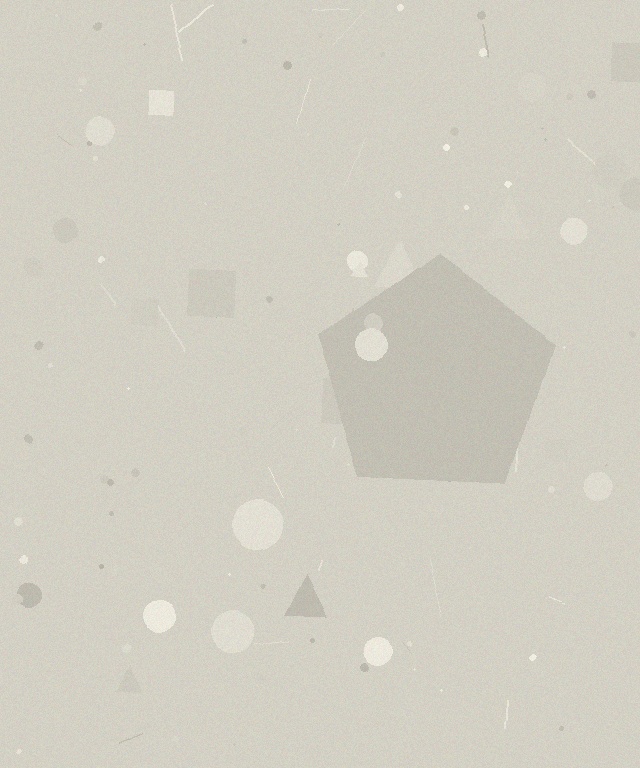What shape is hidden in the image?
A pentagon is hidden in the image.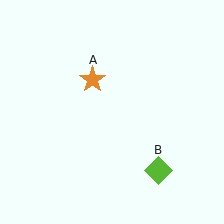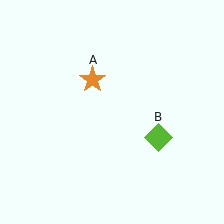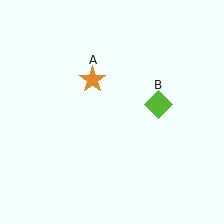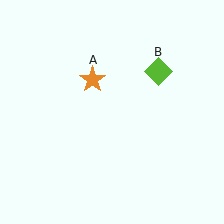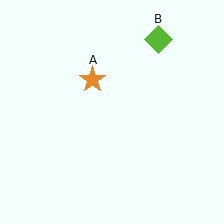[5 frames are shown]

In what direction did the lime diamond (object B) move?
The lime diamond (object B) moved up.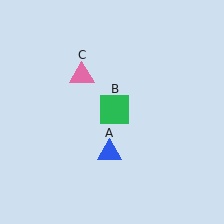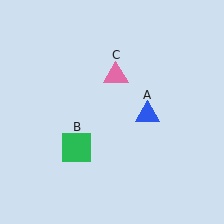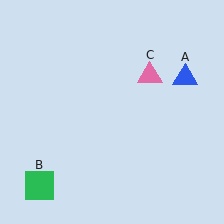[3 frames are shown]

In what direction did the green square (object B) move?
The green square (object B) moved down and to the left.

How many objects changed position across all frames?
3 objects changed position: blue triangle (object A), green square (object B), pink triangle (object C).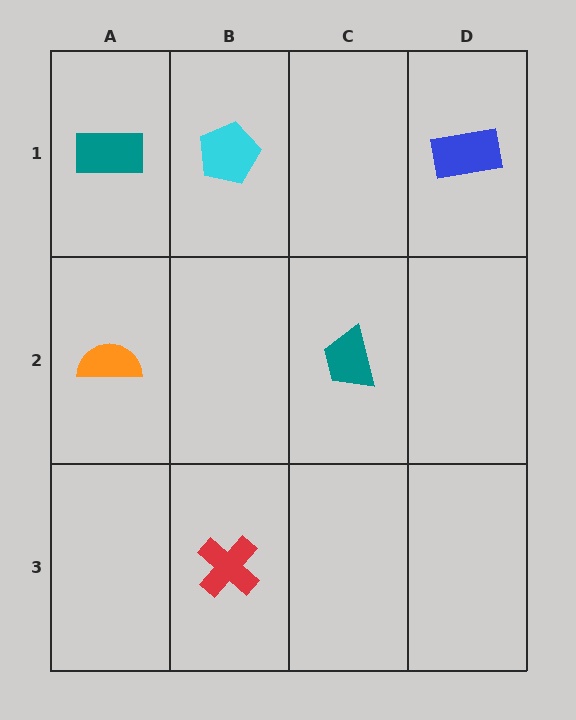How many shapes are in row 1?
3 shapes.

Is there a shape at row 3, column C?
No, that cell is empty.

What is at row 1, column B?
A cyan pentagon.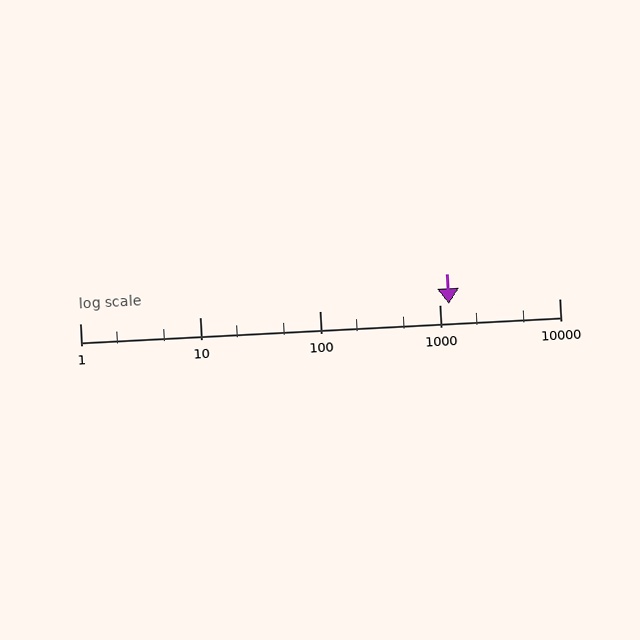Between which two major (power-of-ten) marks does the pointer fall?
The pointer is between 1000 and 10000.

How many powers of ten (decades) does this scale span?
The scale spans 4 decades, from 1 to 10000.